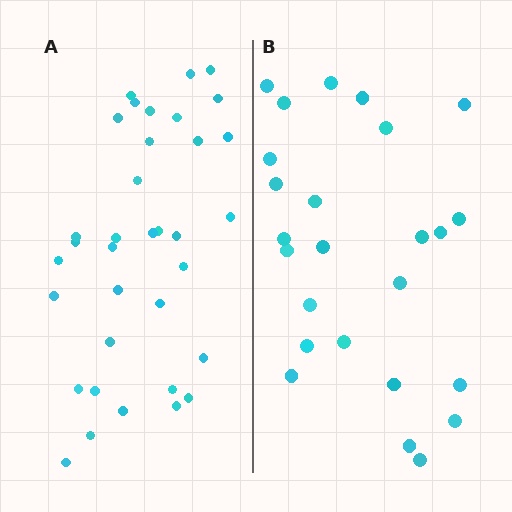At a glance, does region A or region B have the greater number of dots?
Region A (the left region) has more dots.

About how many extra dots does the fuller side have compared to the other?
Region A has roughly 10 or so more dots than region B.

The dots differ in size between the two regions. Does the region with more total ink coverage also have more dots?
No. Region B has more total ink coverage because its dots are larger, but region A actually contains more individual dots. Total area can be misleading — the number of items is what matters here.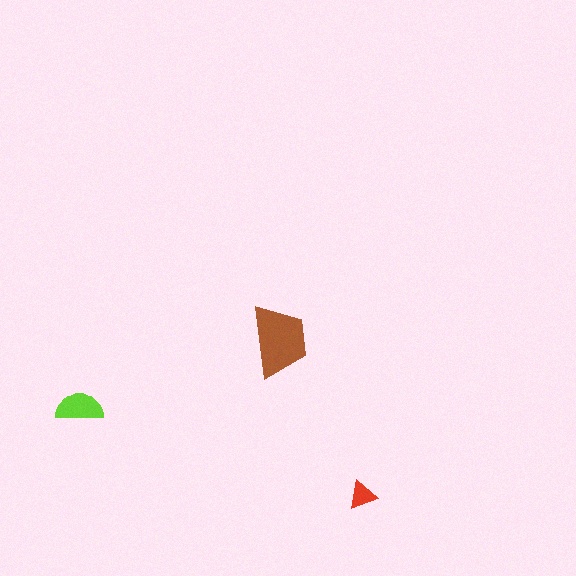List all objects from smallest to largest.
The red triangle, the lime semicircle, the brown trapezoid.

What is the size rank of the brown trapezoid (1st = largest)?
1st.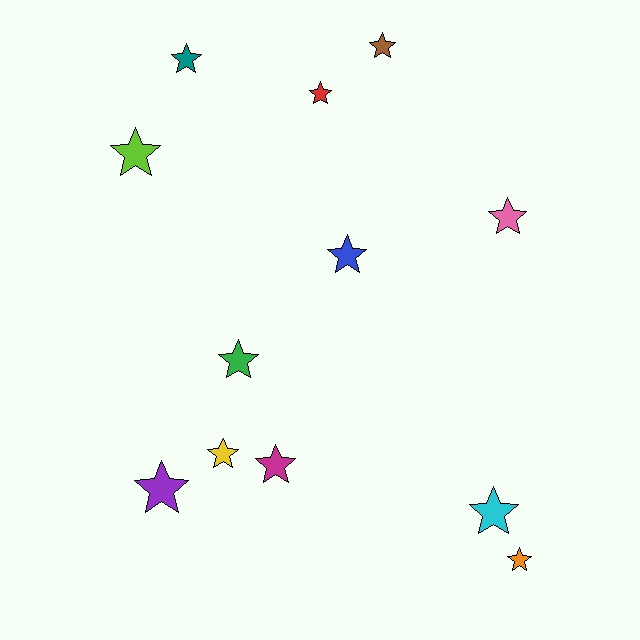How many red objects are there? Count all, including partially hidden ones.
There is 1 red object.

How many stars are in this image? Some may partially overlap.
There are 12 stars.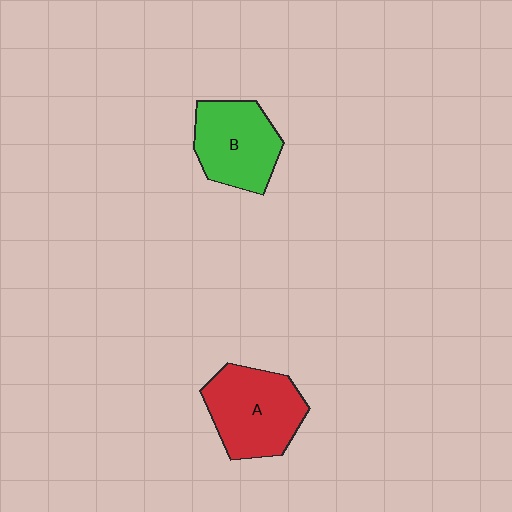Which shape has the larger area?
Shape A (red).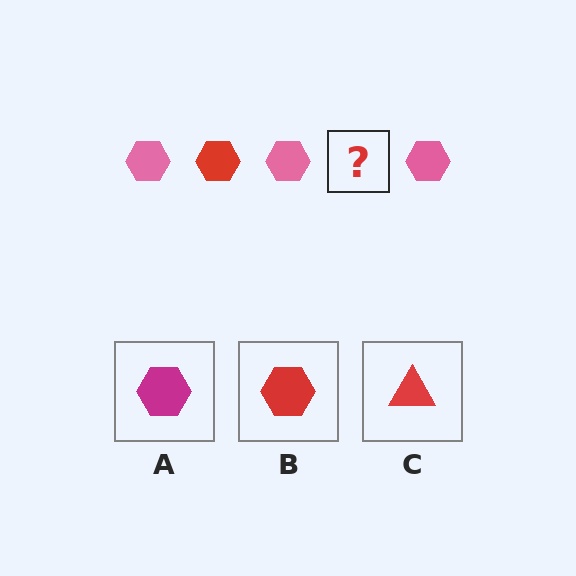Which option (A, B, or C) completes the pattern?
B.